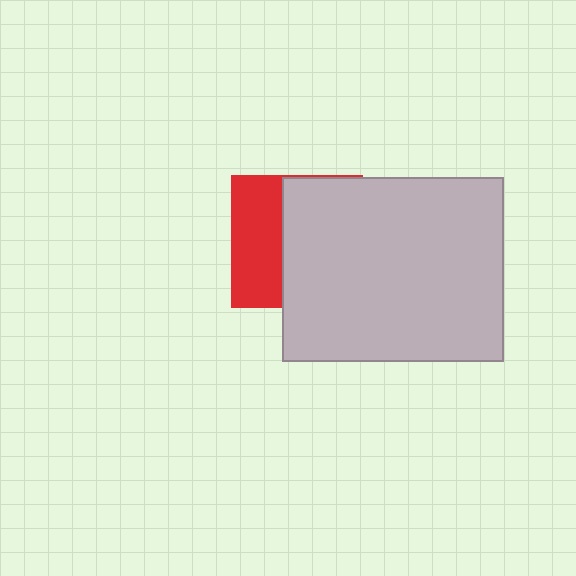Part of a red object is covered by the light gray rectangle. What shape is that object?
It is a square.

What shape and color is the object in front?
The object in front is a light gray rectangle.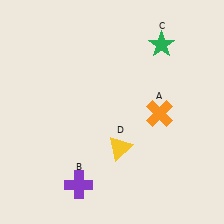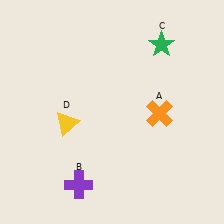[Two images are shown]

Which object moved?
The yellow triangle (D) moved left.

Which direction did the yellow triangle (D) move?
The yellow triangle (D) moved left.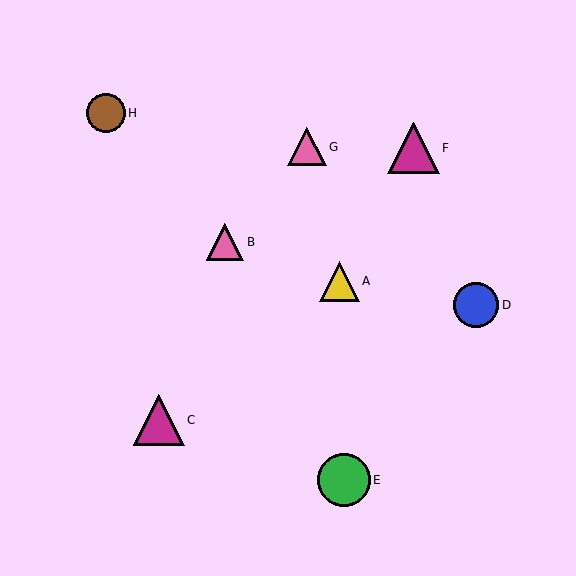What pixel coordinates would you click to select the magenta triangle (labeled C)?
Click at (159, 420) to select the magenta triangle C.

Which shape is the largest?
The green circle (labeled E) is the largest.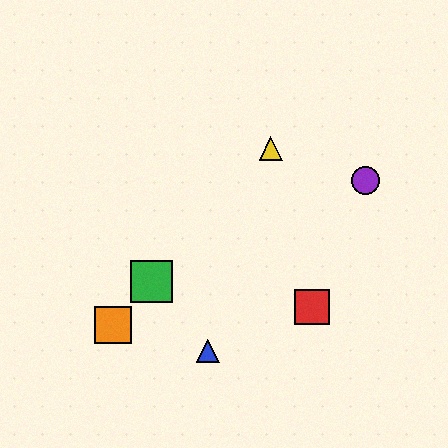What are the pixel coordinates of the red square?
The red square is at (312, 307).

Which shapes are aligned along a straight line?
The green square, the yellow triangle, the orange square are aligned along a straight line.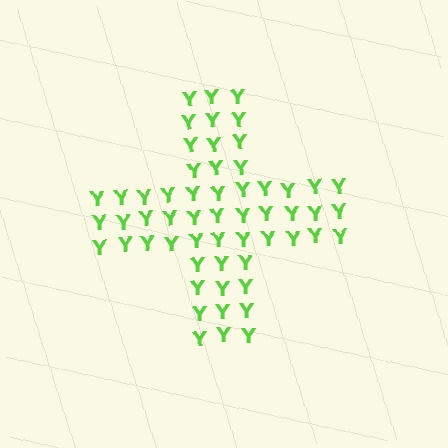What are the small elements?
The small elements are letter Y's.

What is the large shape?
The large shape is a cross.